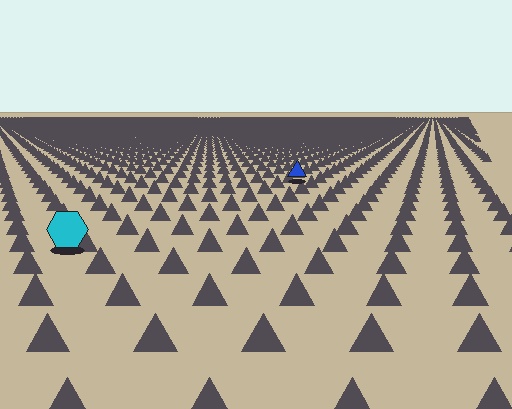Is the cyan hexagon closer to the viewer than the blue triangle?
Yes. The cyan hexagon is closer — you can tell from the texture gradient: the ground texture is coarser near it.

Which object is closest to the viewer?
The cyan hexagon is closest. The texture marks near it are larger and more spread out.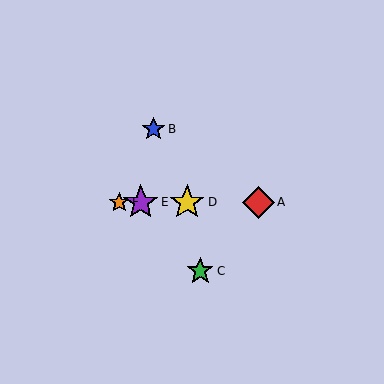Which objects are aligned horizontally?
Objects A, D, E, F are aligned horizontally.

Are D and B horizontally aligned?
No, D is at y≈202 and B is at y≈129.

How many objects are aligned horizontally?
4 objects (A, D, E, F) are aligned horizontally.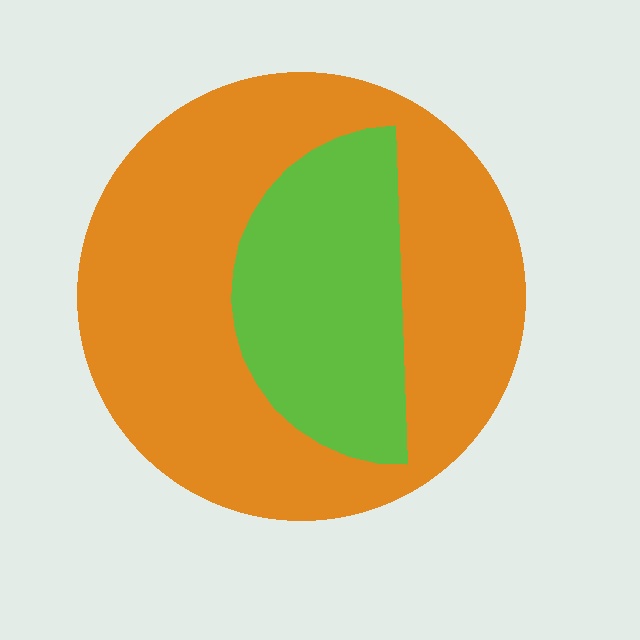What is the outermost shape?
The orange circle.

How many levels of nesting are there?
2.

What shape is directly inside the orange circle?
The lime semicircle.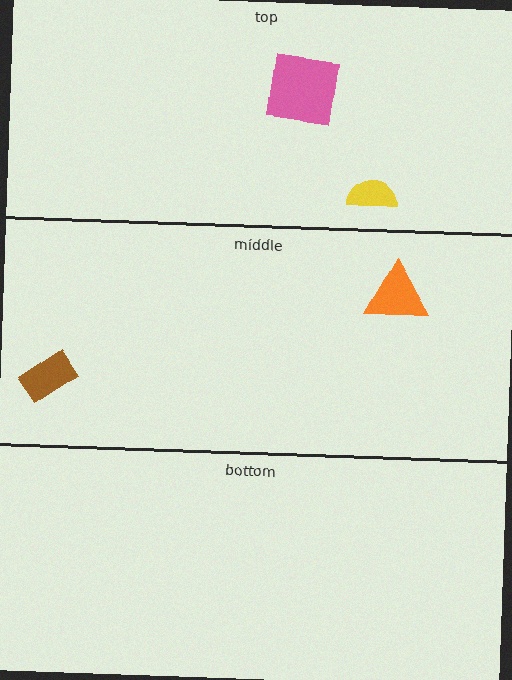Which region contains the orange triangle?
The middle region.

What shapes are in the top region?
The pink square, the yellow semicircle.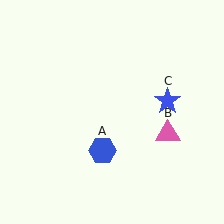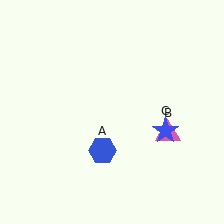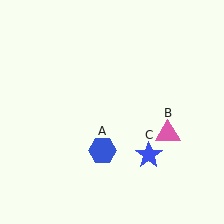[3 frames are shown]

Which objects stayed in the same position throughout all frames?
Blue hexagon (object A) and pink triangle (object B) remained stationary.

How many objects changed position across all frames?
1 object changed position: blue star (object C).